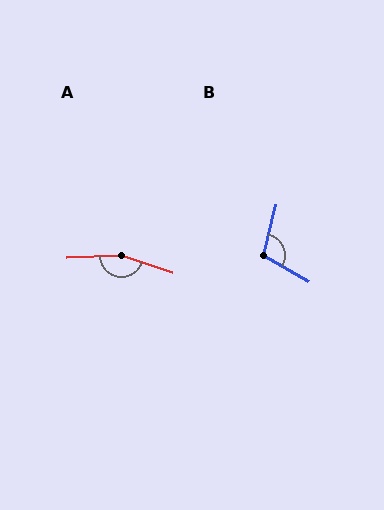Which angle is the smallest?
B, at approximately 107 degrees.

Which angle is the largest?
A, at approximately 158 degrees.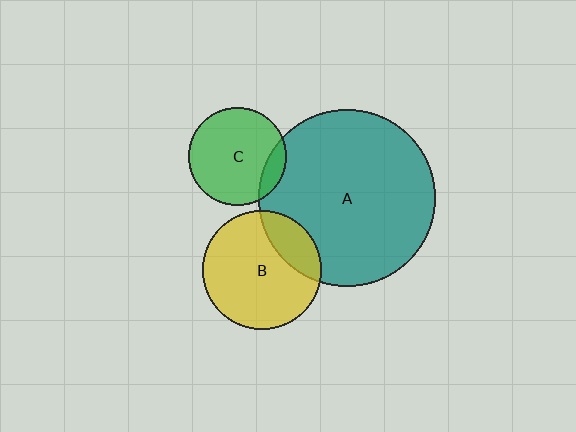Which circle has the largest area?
Circle A (teal).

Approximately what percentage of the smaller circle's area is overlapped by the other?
Approximately 10%.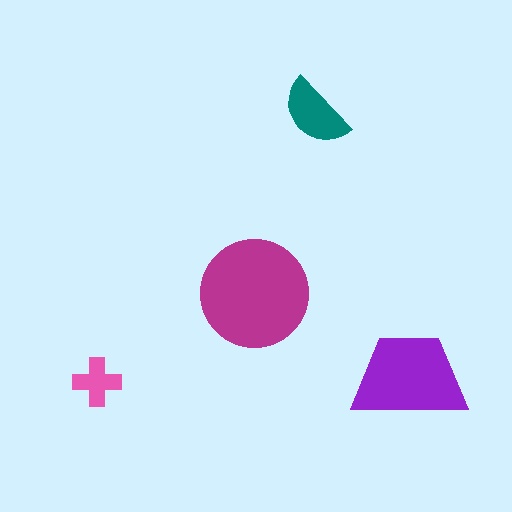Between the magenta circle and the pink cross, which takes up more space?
The magenta circle.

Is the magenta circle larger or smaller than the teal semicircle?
Larger.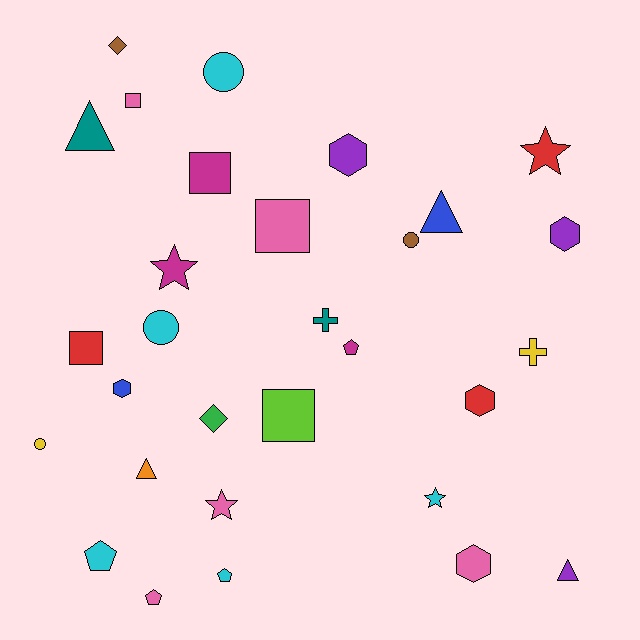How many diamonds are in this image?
There are 2 diamonds.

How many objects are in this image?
There are 30 objects.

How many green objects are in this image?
There is 1 green object.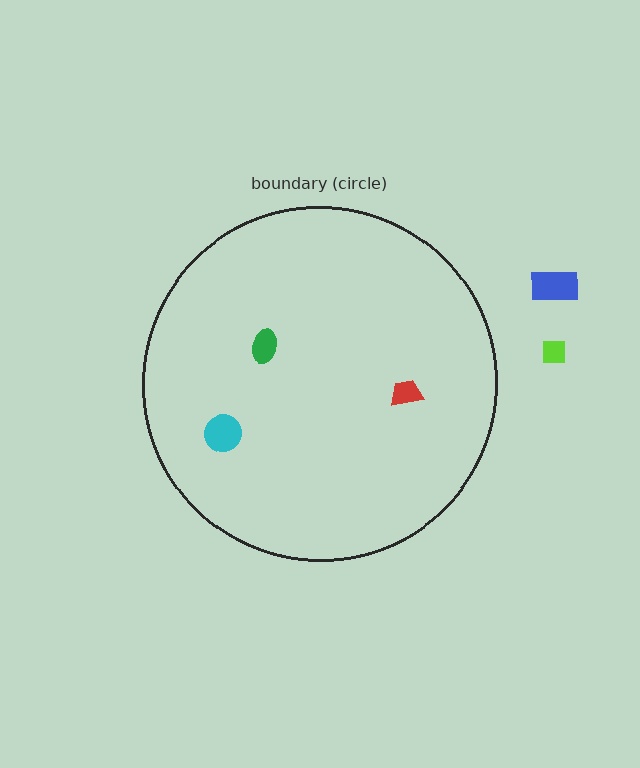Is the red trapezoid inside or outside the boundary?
Inside.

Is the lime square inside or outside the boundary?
Outside.